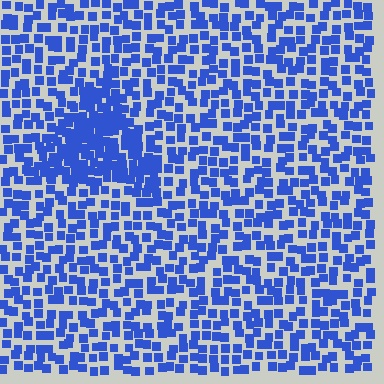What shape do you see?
I see a triangle.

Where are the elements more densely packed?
The elements are more densely packed inside the triangle boundary.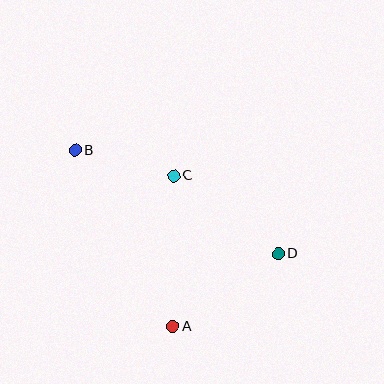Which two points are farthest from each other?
Points B and D are farthest from each other.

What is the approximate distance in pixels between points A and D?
The distance between A and D is approximately 128 pixels.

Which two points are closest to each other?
Points B and C are closest to each other.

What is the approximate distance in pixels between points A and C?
The distance between A and C is approximately 151 pixels.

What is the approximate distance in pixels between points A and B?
The distance between A and B is approximately 201 pixels.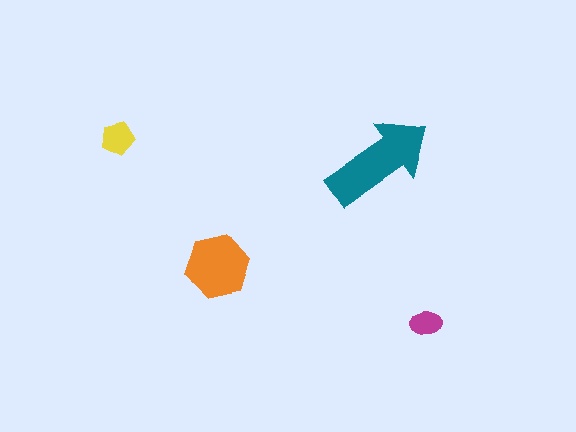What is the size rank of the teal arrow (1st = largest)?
1st.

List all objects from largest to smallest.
The teal arrow, the orange hexagon, the yellow pentagon, the magenta ellipse.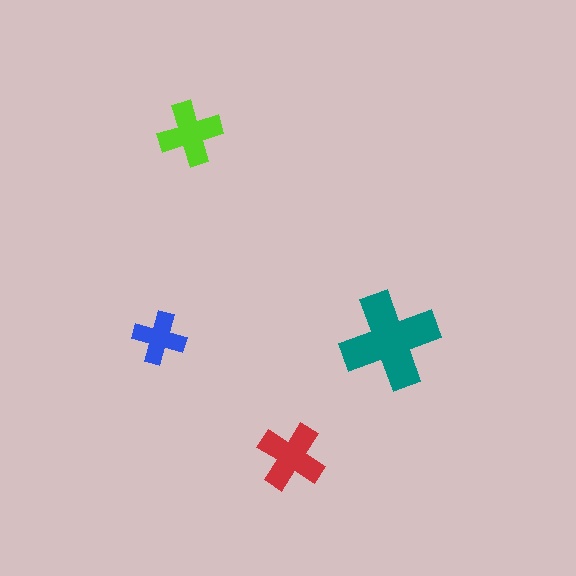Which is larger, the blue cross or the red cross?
The red one.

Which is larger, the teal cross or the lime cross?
The teal one.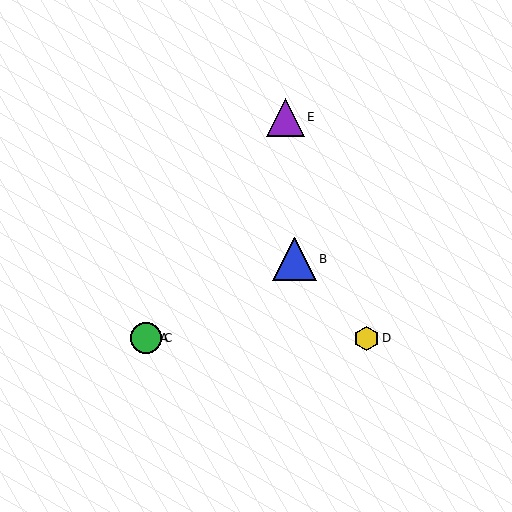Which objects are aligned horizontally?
Objects A, C, D are aligned horizontally.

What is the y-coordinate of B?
Object B is at y≈259.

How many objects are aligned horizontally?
3 objects (A, C, D) are aligned horizontally.